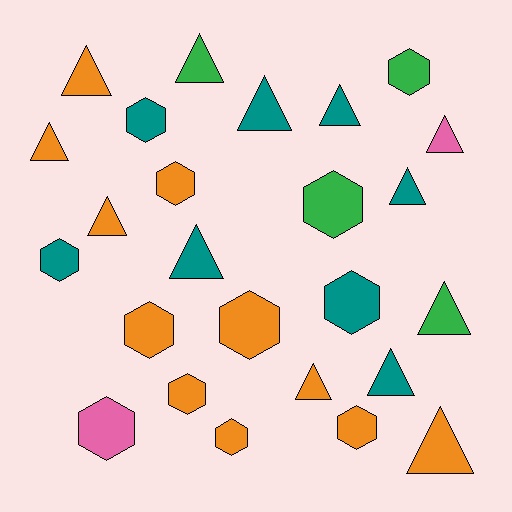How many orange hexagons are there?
There are 6 orange hexagons.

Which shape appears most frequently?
Triangle, with 13 objects.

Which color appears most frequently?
Orange, with 11 objects.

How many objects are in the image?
There are 25 objects.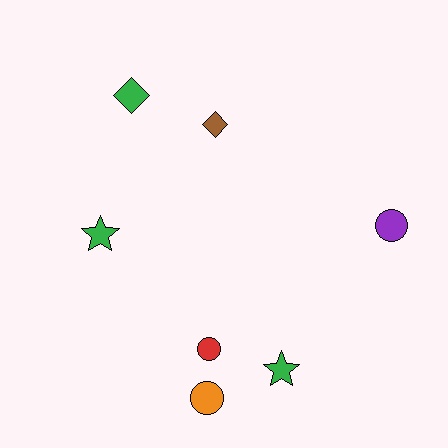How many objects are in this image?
There are 7 objects.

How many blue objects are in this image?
There are no blue objects.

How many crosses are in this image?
There are no crosses.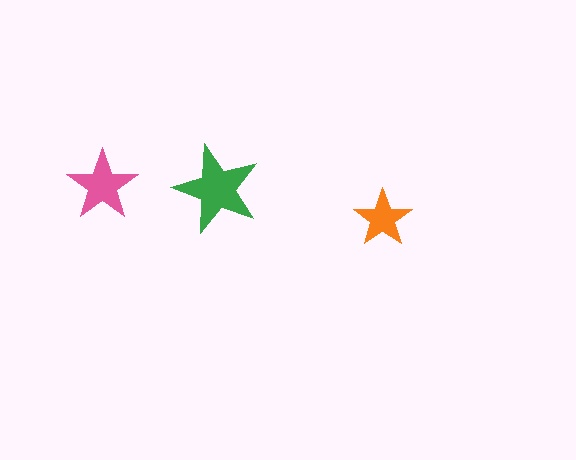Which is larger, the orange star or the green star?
The green one.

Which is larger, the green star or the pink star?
The green one.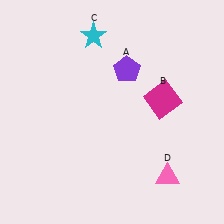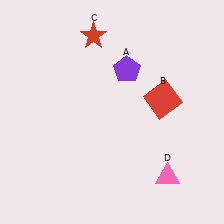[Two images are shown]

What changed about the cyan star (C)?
In Image 1, C is cyan. In Image 2, it changed to red.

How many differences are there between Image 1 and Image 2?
There are 2 differences between the two images.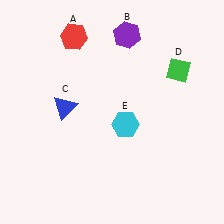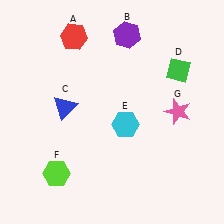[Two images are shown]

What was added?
A lime hexagon (F), a pink star (G) were added in Image 2.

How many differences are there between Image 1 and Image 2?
There are 2 differences between the two images.